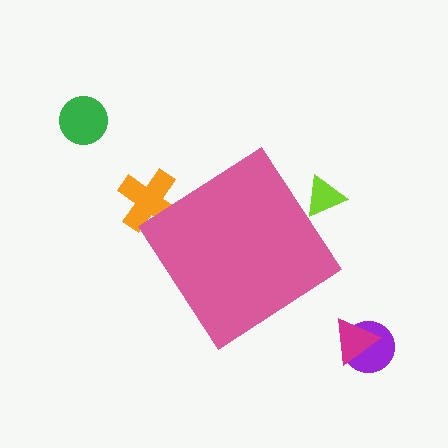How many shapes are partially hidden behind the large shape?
2 shapes are partially hidden.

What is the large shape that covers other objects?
A pink diamond.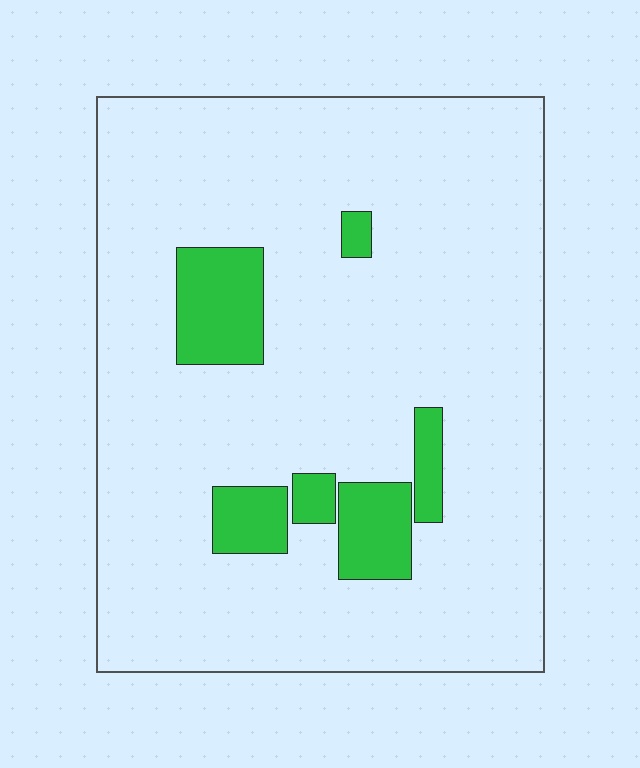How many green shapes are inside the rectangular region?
6.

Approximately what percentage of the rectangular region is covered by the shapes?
Approximately 10%.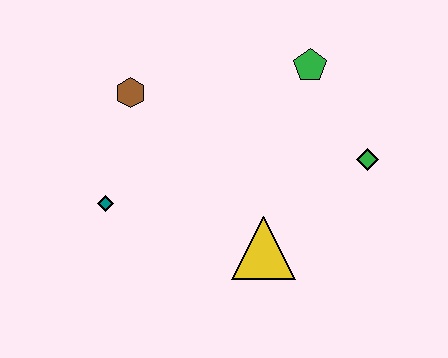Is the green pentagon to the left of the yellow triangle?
No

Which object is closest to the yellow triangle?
The green diamond is closest to the yellow triangle.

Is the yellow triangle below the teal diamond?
Yes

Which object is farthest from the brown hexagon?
The green diamond is farthest from the brown hexagon.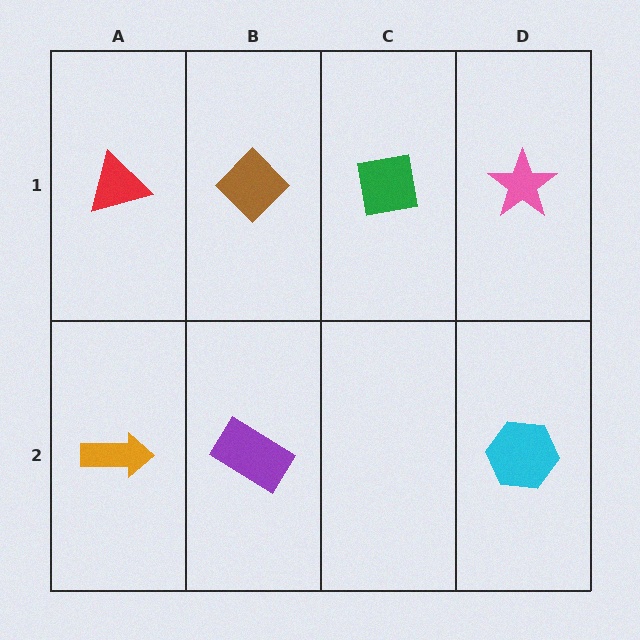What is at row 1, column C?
A green square.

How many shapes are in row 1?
4 shapes.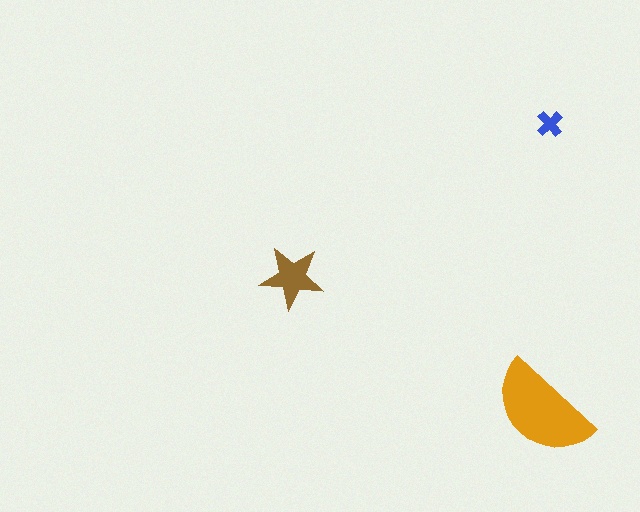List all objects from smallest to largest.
The blue cross, the brown star, the orange semicircle.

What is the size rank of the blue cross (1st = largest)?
3rd.